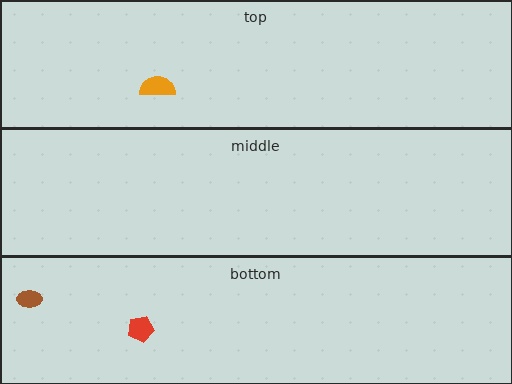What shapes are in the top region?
The orange semicircle.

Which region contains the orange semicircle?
The top region.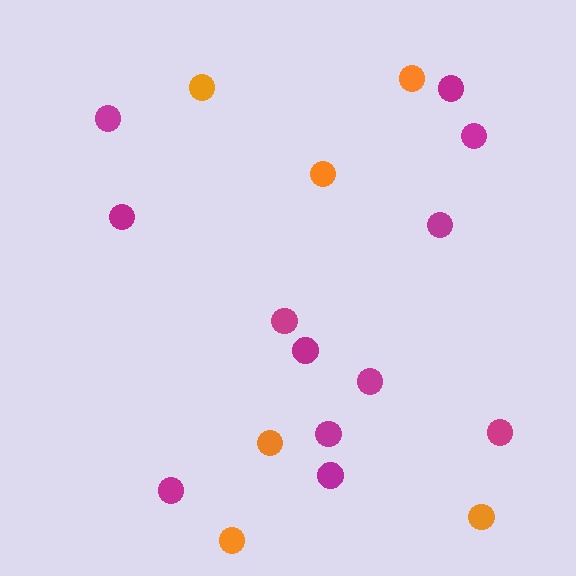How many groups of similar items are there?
There are 2 groups: one group of magenta circles (12) and one group of orange circles (6).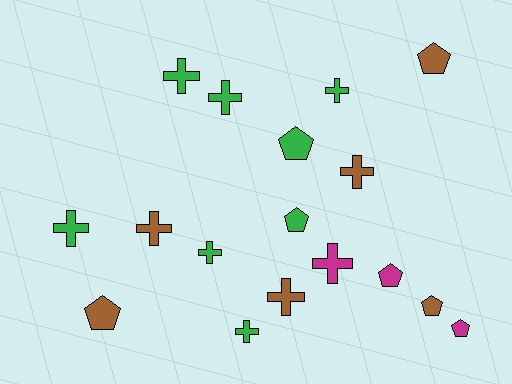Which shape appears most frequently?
Cross, with 10 objects.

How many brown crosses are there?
There are 3 brown crosses.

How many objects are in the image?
There are 17 objects.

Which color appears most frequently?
Green, with 8 objects.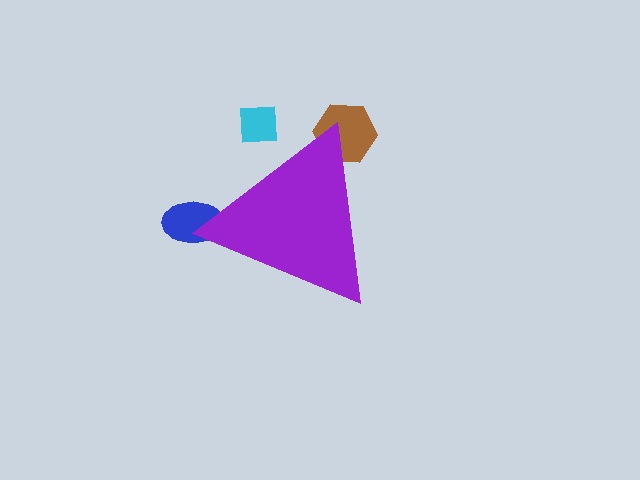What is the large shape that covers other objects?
A purple triangle.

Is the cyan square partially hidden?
Yes, the cyan square is partially hidden behind the purple triangle.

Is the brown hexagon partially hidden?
Yes, the brown hexagon is partially hidden behind the purple triangle.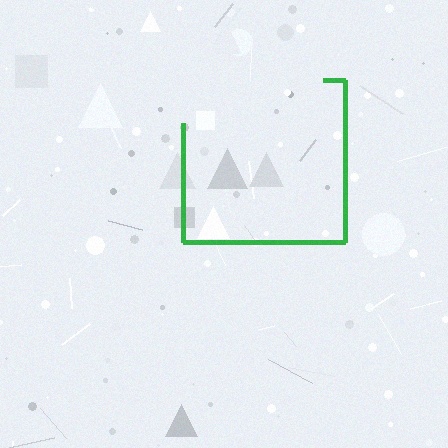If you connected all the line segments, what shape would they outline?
They would outline a square.